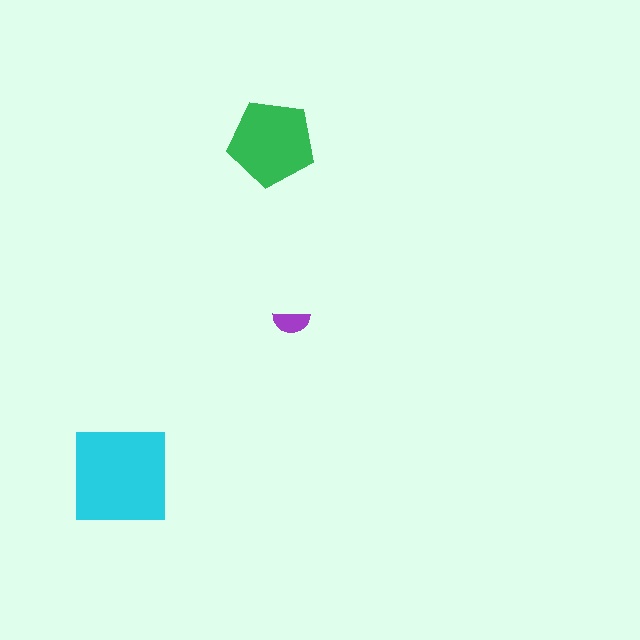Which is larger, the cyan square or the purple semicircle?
The cyan square.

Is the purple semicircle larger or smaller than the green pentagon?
Smaller.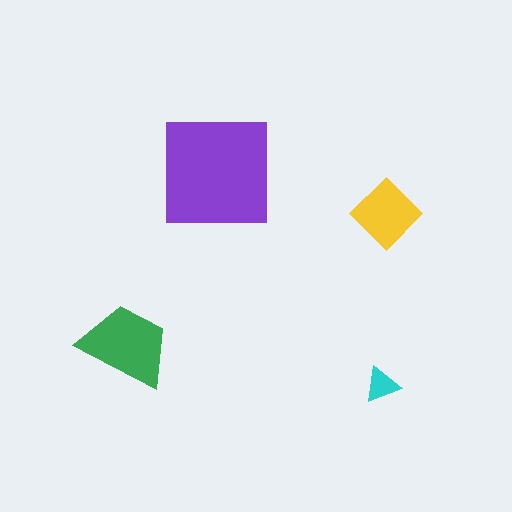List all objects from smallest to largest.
The cyan triangle, the yellow diamond, the green trapezoid, the purple square.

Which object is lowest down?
The cyan triangle is bottommost.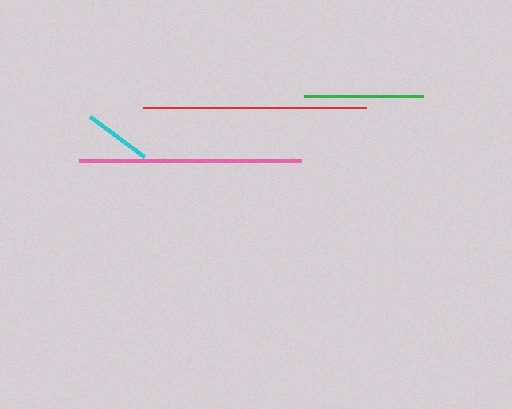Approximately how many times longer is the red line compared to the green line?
The red line is approximately 1.9 times the length of the green line.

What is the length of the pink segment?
The pink segment is approximately 222 pixels long.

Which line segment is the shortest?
The cyan line is the shortest at approximately 67 pixels.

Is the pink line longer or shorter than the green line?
The pink line is longer than the green line.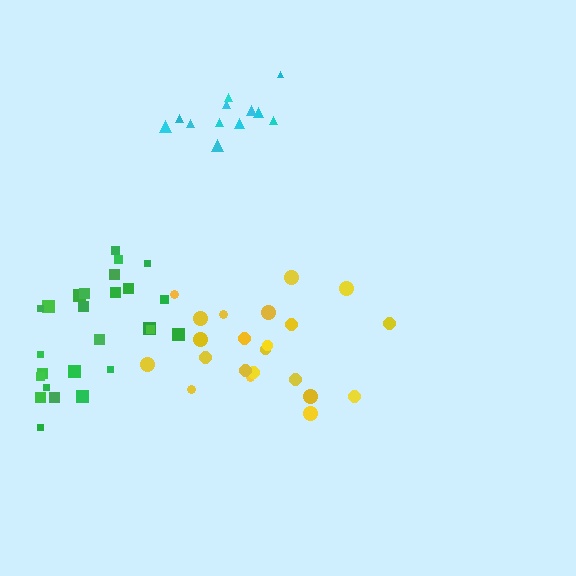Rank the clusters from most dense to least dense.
cyan, green, yellow.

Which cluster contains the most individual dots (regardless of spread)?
Green (26).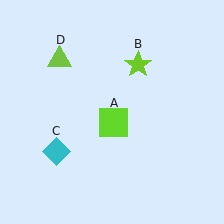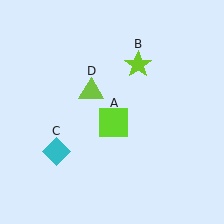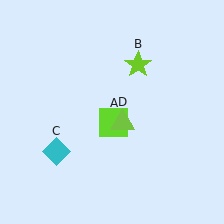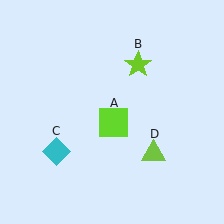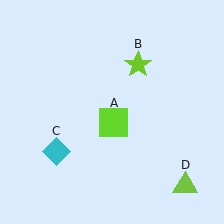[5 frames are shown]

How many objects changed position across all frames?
1 object changed position: lime triangle (object D).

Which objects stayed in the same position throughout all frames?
Lime square (object A) and lime star (object B) and cyan diamond (object C) remained stationary.